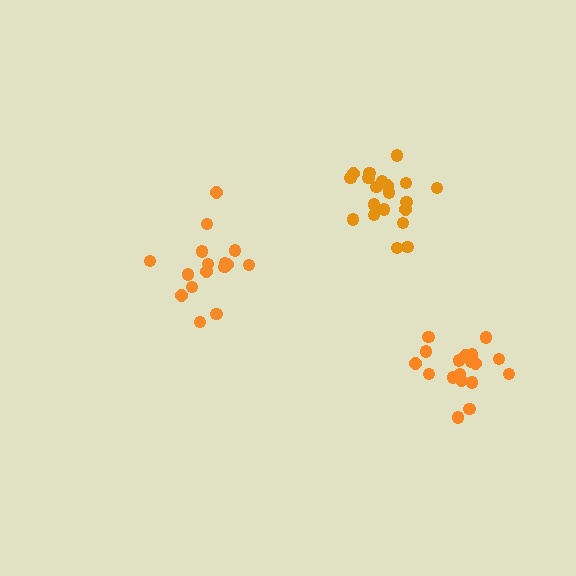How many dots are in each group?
Group 1: 16 dots, Group 2: 18 dots, Group 3: 20 dots (54 total).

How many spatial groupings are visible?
There are 3 spatial groupings.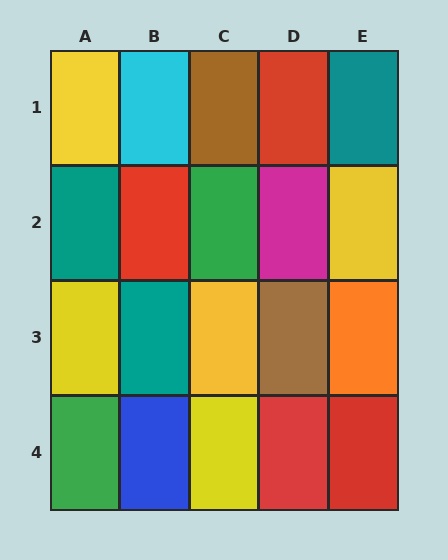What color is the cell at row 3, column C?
Yellow.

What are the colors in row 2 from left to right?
Teal, red, green, magenta, yellow.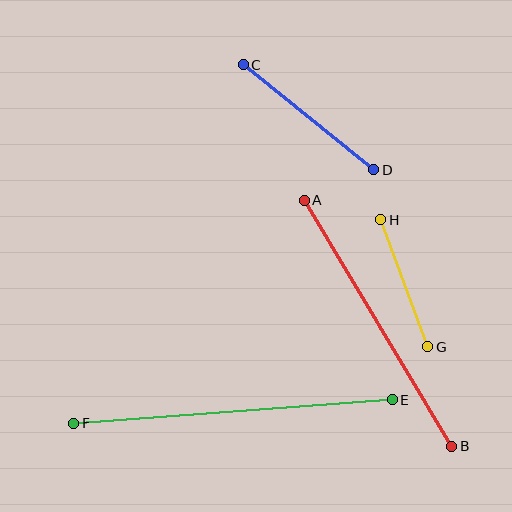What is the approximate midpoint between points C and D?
The midpoint is at approximately (309, 117) pixels.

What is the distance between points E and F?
The distance is approximately 319 pixels.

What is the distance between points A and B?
The distance is approximately 287 pixels.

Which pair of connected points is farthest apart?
Points E and F are farthest apart.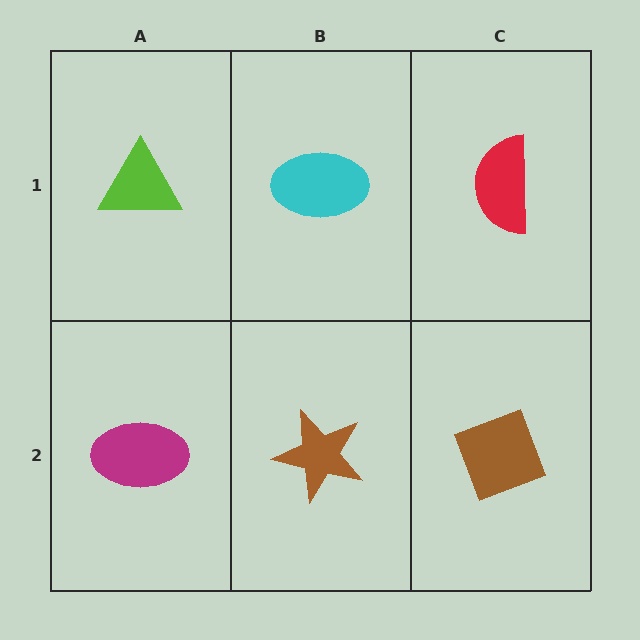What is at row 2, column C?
A brown diamond.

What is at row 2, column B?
A brown star.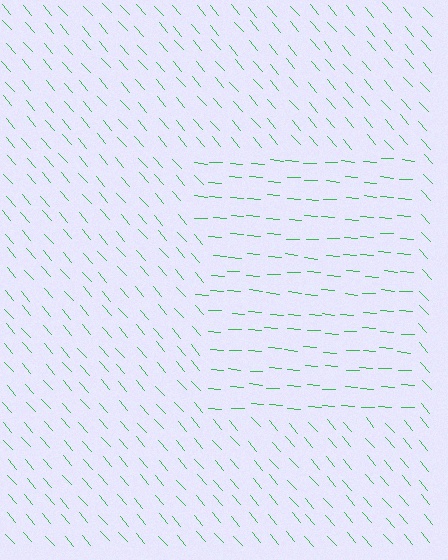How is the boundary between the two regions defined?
The boundary is defined purely by a change in line orientation (approximately 45 degrees difference). All lines are the same color and thickness.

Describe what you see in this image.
The image is filled with small green line segments. A rectangle region in the image has lines oriented differently from the surrounding lines, creating a visible texture boundary.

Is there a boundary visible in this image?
Yes, there is a texture boundary formed by a change in line orientation.